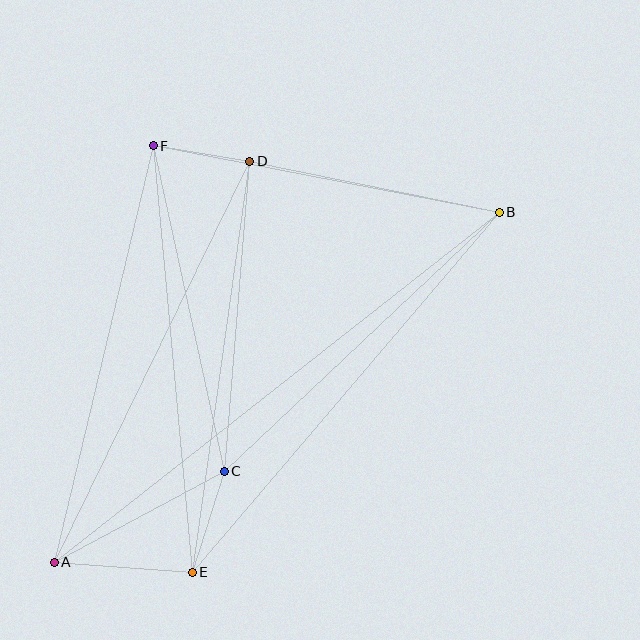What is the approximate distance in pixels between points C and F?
The distance between C and F is approximately 333 pixels.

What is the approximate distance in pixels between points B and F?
The distance between B and F is approximately 352 pixels.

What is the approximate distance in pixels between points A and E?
The distance between A and E is approximately 138 pixels.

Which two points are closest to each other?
Points D and F are closest to each other.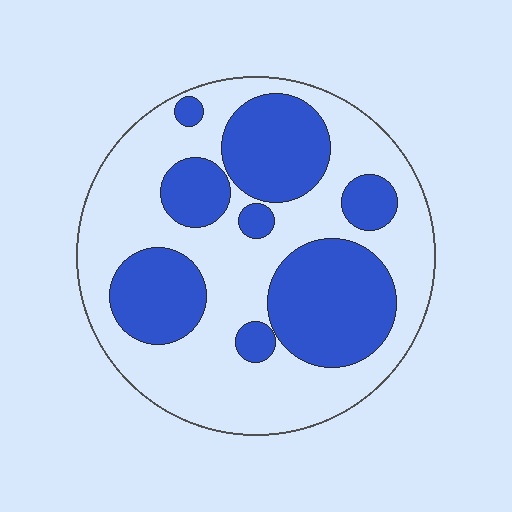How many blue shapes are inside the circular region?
8.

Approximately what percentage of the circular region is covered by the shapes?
Approximately 40%.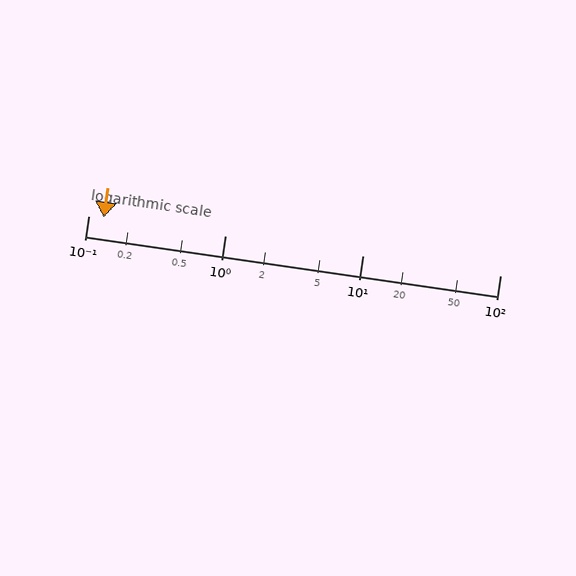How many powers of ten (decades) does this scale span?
The scale spans 3 decades, from 0.1 to 100.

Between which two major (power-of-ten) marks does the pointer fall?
The pointer is between 0.1 and 1.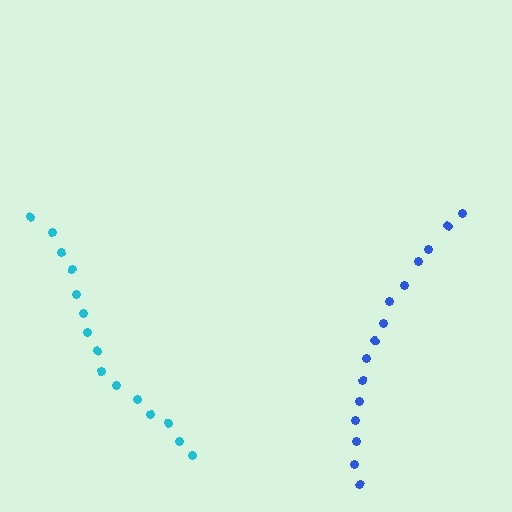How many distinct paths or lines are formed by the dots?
There are 2 distinct paths.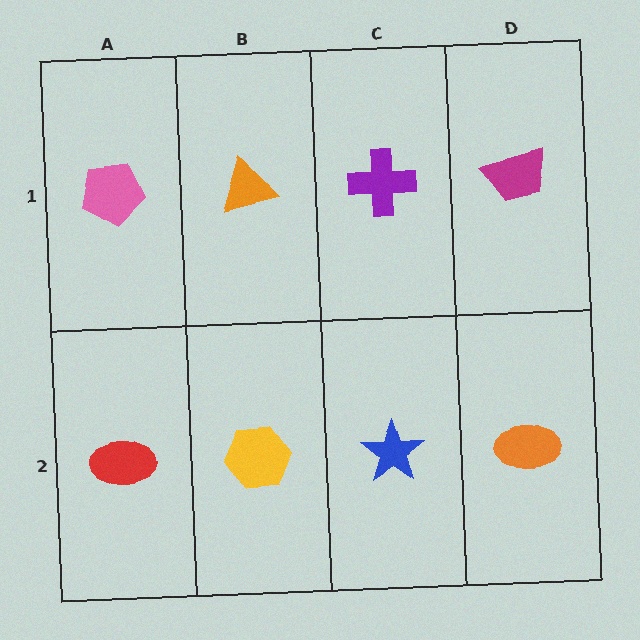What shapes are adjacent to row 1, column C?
A blue star (row 2, column C), an orange triangle (row 1, column B), a magenta trapezoid (row 1, column D).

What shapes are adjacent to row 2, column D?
A magenta trapezoid (row 1, column D), a blue star (row 2, column C).